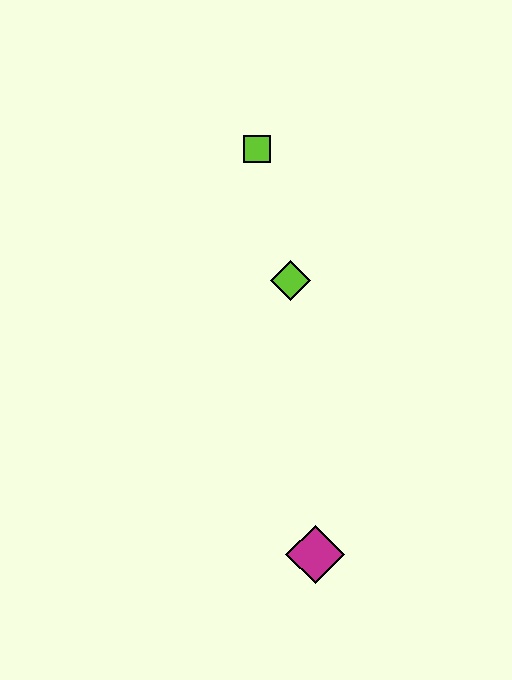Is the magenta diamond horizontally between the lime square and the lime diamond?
No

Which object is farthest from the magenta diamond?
The lime square is farthest from the magenta diamond.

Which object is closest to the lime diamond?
The lime square is closest to the lime diamond.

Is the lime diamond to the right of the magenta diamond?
No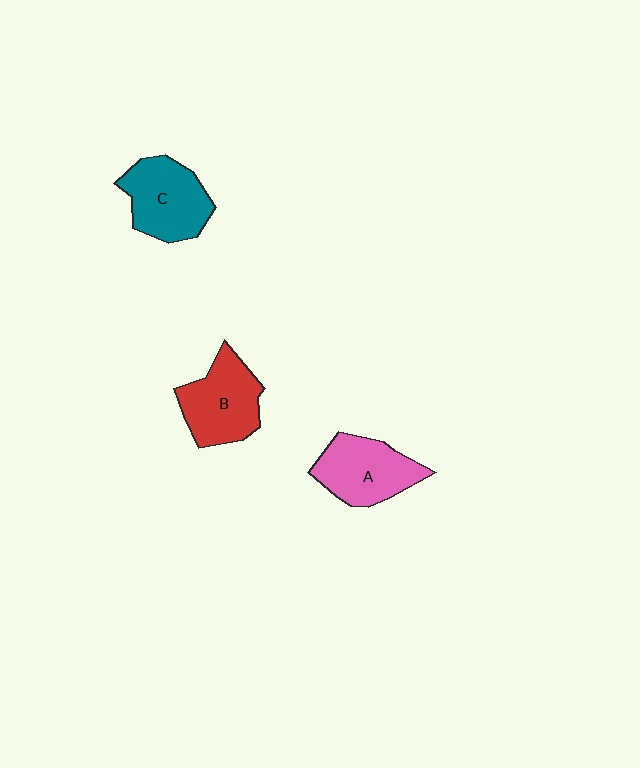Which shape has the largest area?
Shape C (teal).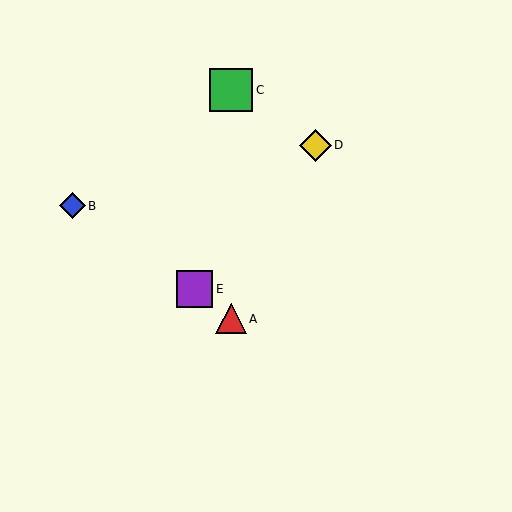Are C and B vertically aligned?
No, C is at x≈231 and B is at x≈72.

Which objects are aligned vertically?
Objects A, C are aligned vertically.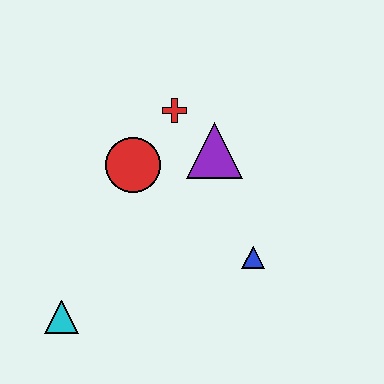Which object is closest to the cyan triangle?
The red circle is closest to the cyan triangle.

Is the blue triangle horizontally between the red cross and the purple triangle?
No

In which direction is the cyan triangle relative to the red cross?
The cyan triangle is below the red cross.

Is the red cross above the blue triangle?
Yes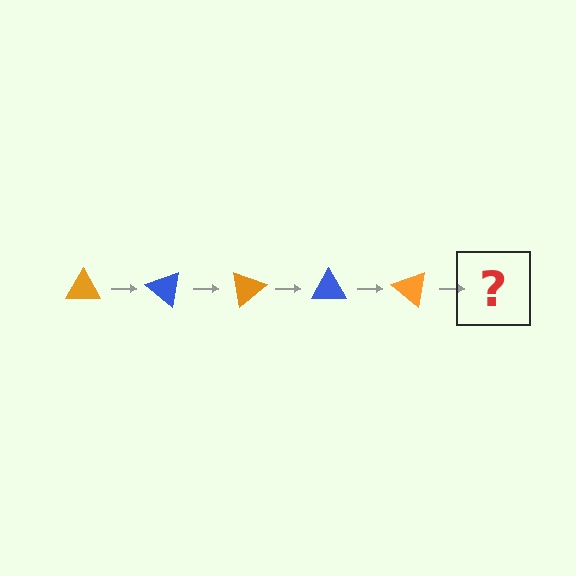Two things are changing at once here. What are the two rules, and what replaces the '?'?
The two rules are that it rotates 40 degrees each step and the color cycles through orange and blue. The '?' should be a blue triangle, rotated 200 degrees from the start.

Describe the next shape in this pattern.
It should be a blue triangle, rotated 200 degrees from the start.